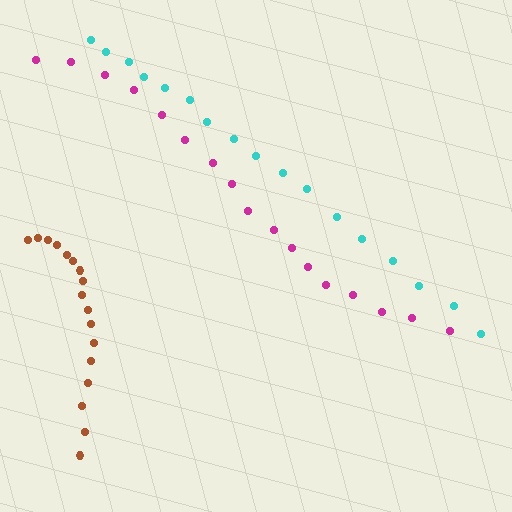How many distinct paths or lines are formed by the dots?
There are 3 distinct paths.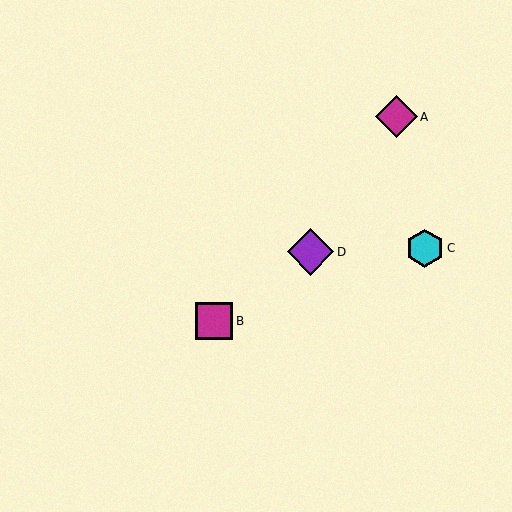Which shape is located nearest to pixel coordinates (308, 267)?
The purple diamond (labeled D) at (310, 252) is nearest to that location.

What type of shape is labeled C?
Shape C is a cyan hexagon.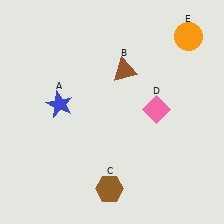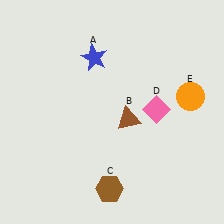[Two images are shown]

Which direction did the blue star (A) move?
The blue star (A) moved up.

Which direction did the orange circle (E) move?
The orange circle (E) moved down.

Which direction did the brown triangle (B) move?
The brown triangle (B) moved down.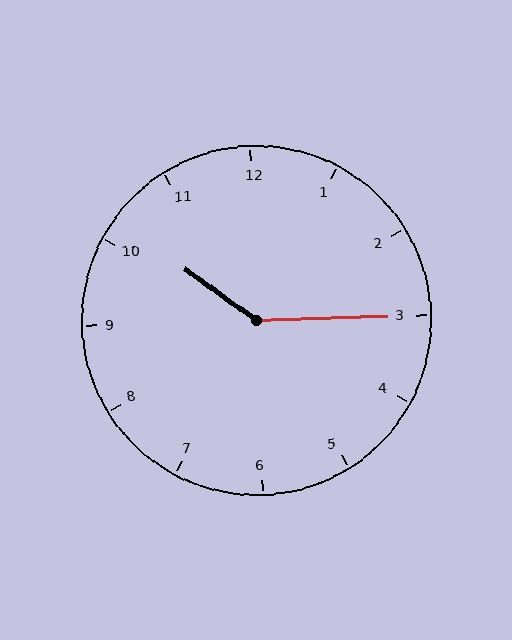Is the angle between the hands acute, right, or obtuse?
It is obtuse.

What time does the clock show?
10:15.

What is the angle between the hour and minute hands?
Approximately 142 degrees.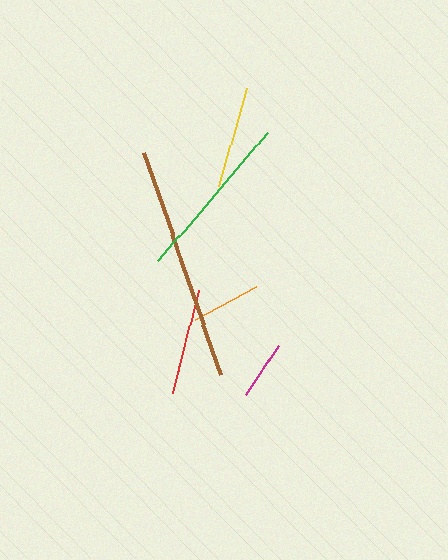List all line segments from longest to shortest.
From longest to shortest: brown, green, red, yellow, orange, magenta.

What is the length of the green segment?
The green segment is approximately 167 pixels long.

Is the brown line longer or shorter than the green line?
The brown line is longer than the green line.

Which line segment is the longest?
The brown line is the longest at approximately 235 pixels.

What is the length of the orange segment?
The orange segment is approximately 69 pixels long.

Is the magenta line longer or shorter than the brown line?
The brown line is longer than the magenta line.